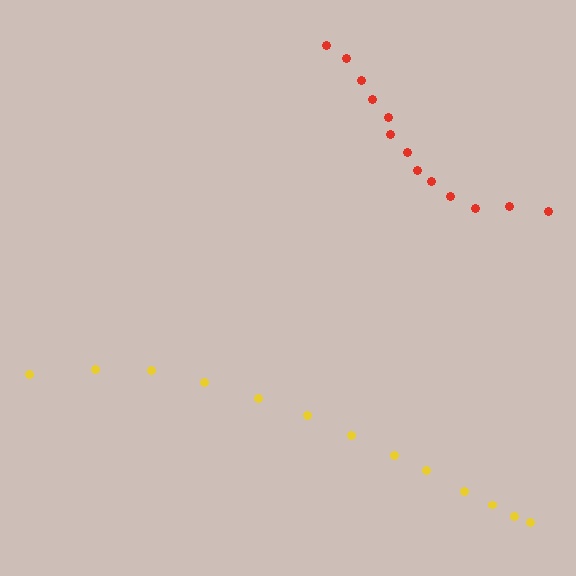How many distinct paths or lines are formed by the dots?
There are 2 distinct paths.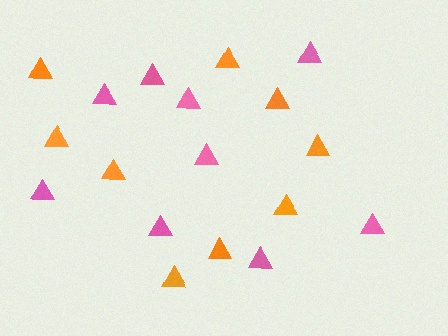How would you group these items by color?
There are 2 groups: one group of pink triangles (9) and one group of orange triangles (9).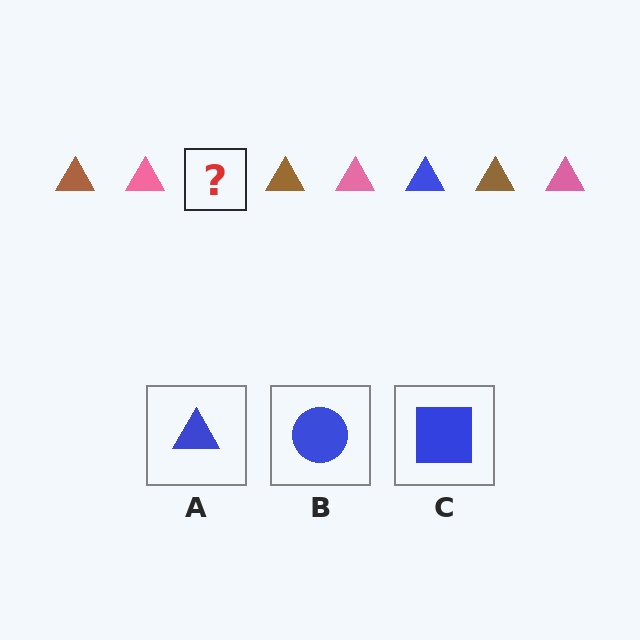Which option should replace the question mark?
Option A.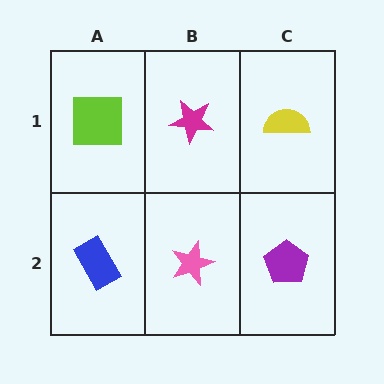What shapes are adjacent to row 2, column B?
A magenta star (row 1, column B), a blue rectangle (row 2, column A), a purple pentagon (row 2, column C).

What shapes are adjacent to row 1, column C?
A purple pentagon (row 2, column C), a magenta star (row 1, column B).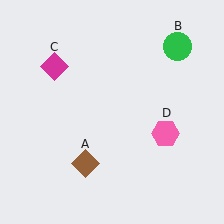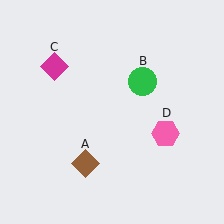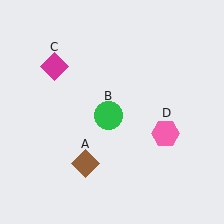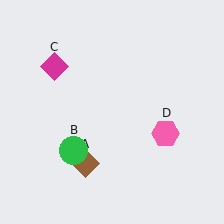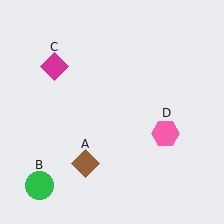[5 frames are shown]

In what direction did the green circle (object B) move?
The green circle (object B) moved down and to the left.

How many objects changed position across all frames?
1 object changed position: green circle (object B).